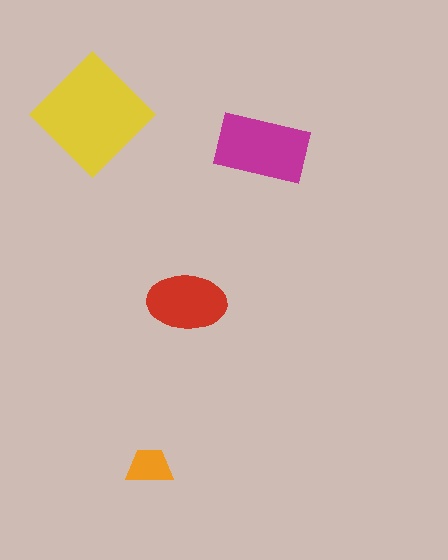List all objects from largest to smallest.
The yellow diamond, the magenta rectangle, the red ellipse, the orange trapezoid.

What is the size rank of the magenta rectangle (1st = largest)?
2nd.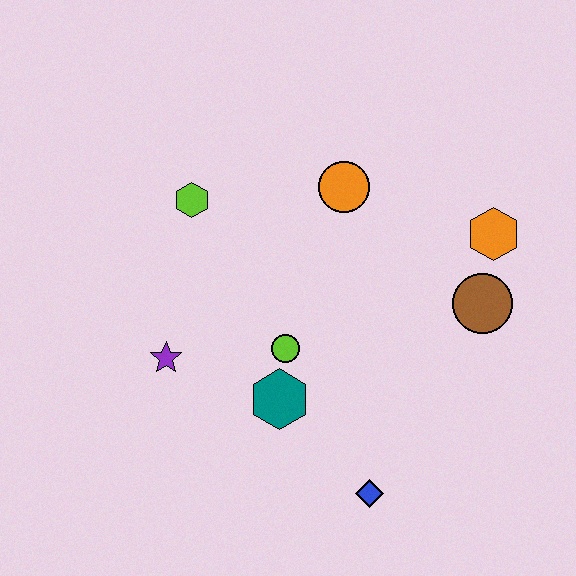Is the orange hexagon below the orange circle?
Yes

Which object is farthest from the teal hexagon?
The orange hexagon is farthest from the teal hexagon.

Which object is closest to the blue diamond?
The teal hexagon is closest to the blue diamond.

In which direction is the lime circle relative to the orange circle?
The lime circle is below the orange circle.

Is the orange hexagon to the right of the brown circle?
Yes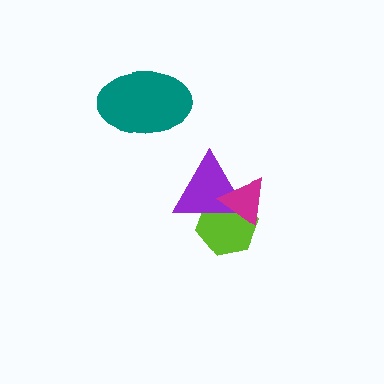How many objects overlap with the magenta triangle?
2 objects overlap with the magenta triangle.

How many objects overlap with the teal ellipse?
0 objects overlap with the teal ellipse.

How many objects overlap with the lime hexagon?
2 objects overlap with the lime hexagon.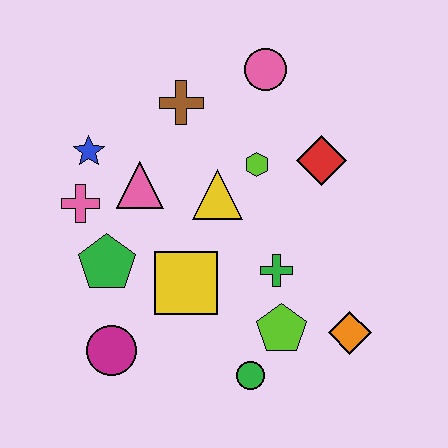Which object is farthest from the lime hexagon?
The magenta circle is farthest from the lime hexagon.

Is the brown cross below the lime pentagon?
No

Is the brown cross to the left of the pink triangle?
No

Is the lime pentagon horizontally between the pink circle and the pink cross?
No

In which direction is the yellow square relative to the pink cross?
The yellow square is to the right of the pink cross.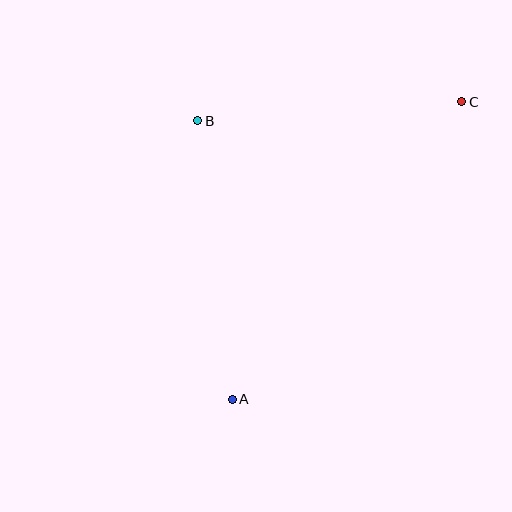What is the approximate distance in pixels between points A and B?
The distance between A and B is approximately 281 pixels.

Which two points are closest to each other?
Points B and C are closest to each other.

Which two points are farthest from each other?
Points A and C are farthest from each other.